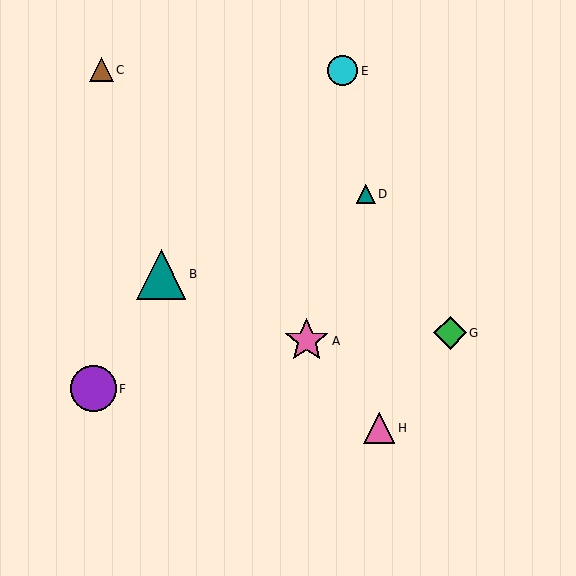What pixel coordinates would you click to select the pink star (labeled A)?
Click at (307, 341) to select the pink star A.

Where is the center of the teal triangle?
The center of the teal triangle is at (161, 274).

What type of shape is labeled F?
Shape F is a purple circle.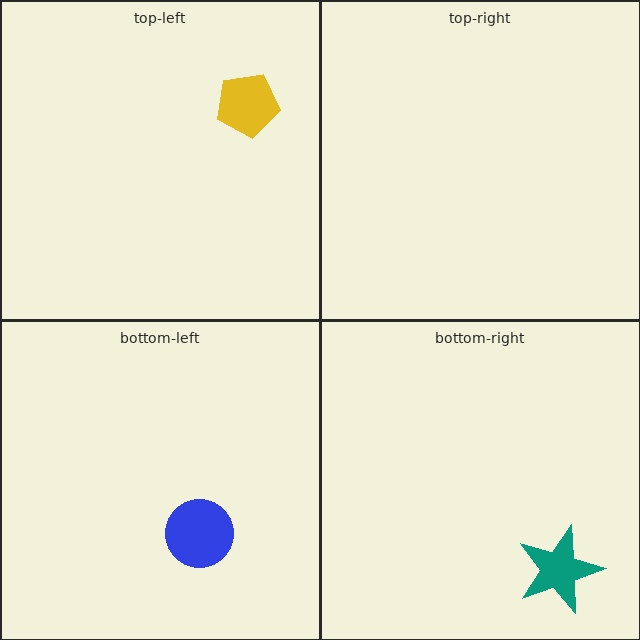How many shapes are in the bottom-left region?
1.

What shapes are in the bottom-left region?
The blue circle.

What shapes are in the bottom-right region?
The teal star.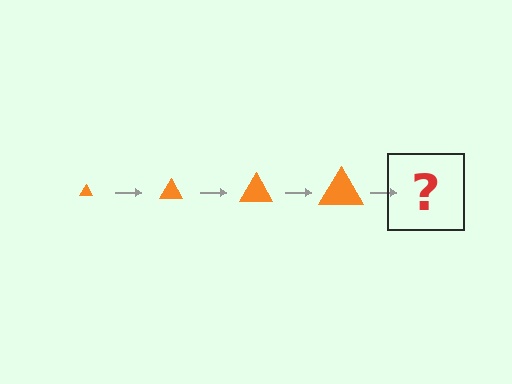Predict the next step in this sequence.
The next step is an orange triangle, larger than the previous one.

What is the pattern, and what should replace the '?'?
The pattern is that the triangle gets progressively larger each step. The '?' should be an orange triangle, larger than the previous one.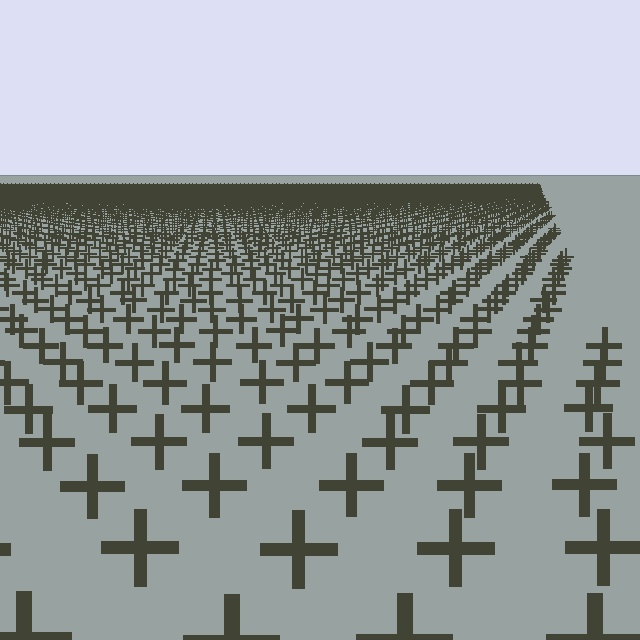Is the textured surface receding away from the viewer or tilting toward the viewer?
The surface is receding away from the viewer. Texture elements get smaller and denser toward the top.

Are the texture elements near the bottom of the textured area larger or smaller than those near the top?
Larger. Near the bottom, elements are closer to the viewer and appear at a bigger on-screen size.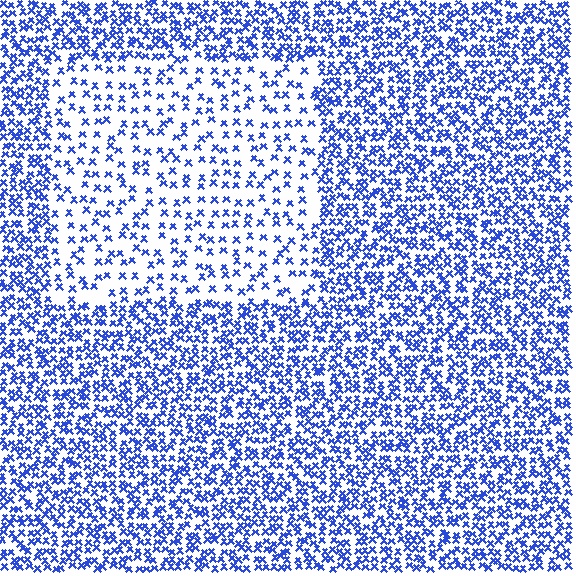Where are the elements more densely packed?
The elements are more densely packed outside the rectangle boundary.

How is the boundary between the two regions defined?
The boundary is defined by a change in element density (approximately 2.3x ratio). All elements are the same color, size, and shape.